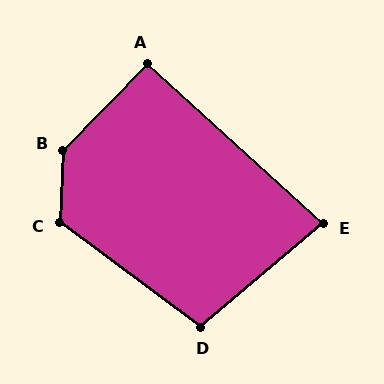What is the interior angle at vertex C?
Approximately 124 degrees (obtuse).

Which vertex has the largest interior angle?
B, at approximately 138 degrees.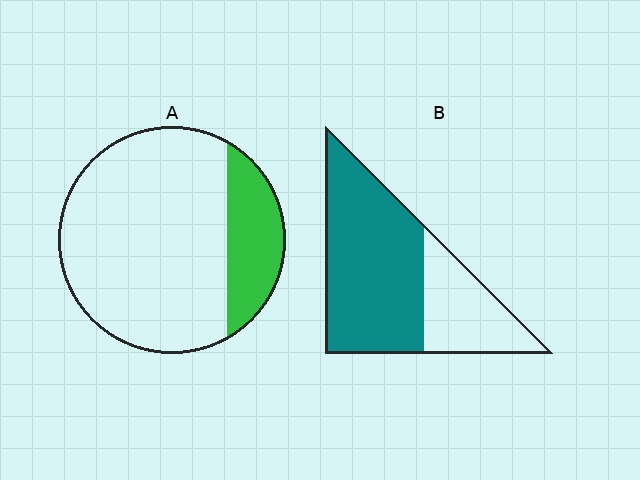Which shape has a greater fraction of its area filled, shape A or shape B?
Shape B.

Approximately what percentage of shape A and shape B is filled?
A is approximately 20% and B is approximately 70%.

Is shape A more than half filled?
No.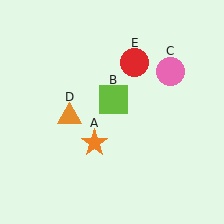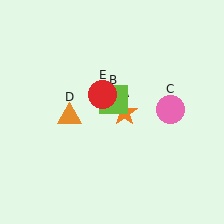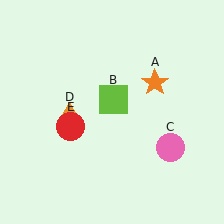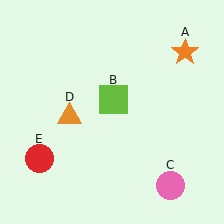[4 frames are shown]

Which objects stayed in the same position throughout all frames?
Lime square (object B) and orange triangle (object D) remained stationary.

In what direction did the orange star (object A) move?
The orange star (object A) moved up and to the right.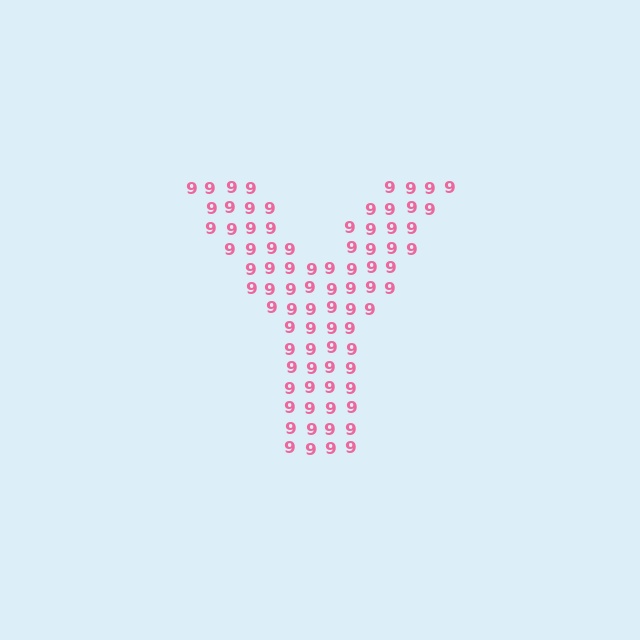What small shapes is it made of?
It is made of small digit 9's.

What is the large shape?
The large shape is the letter Y.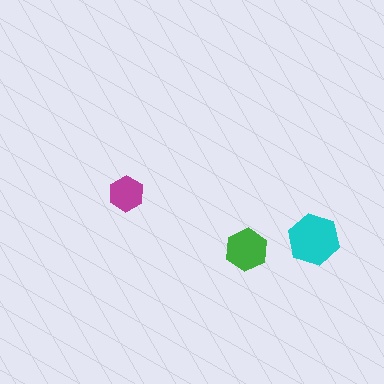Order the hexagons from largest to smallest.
the cyan one, the green one, the magenta one.